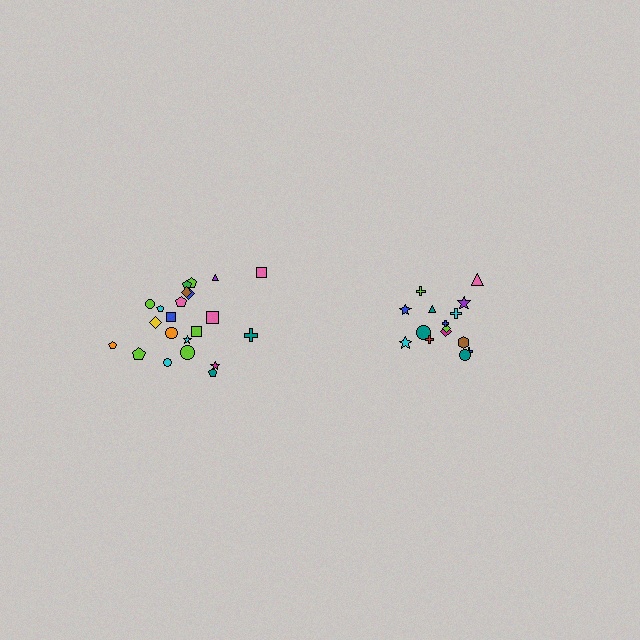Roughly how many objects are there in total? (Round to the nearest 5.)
Roughly 35 objects in total.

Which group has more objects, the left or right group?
The left group.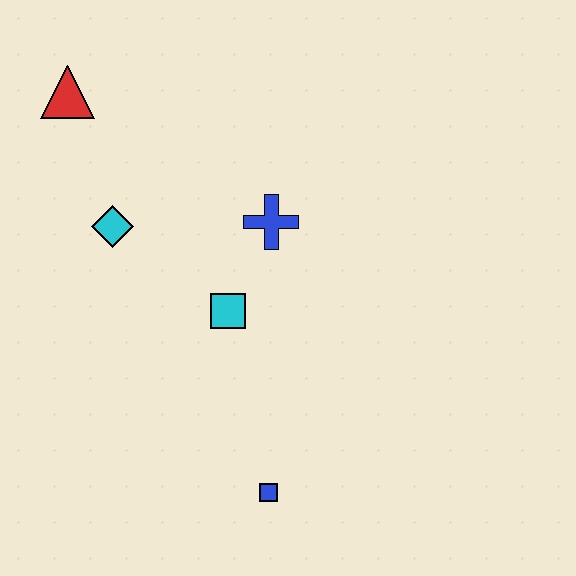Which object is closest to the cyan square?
The blue cross is closest to the cyan square.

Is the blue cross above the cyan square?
Yes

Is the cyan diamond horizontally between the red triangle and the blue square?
Yes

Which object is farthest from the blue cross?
The blue square is farthest from the blue cross.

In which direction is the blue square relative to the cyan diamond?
The blue square is below the cyan diamond.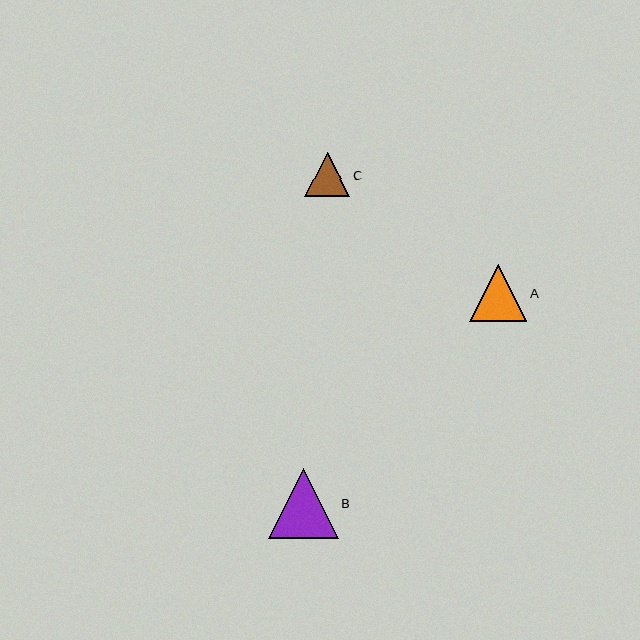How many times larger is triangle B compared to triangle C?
Triangle B is approximately 1.6 times the size of triangle C.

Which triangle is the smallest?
Triangle C is the smallest with a size of approximately 44 pixels.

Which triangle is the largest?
Triangle B is the largest with a size of approximately 70 pixels.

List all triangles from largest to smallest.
From largest to smallest: B, A, C.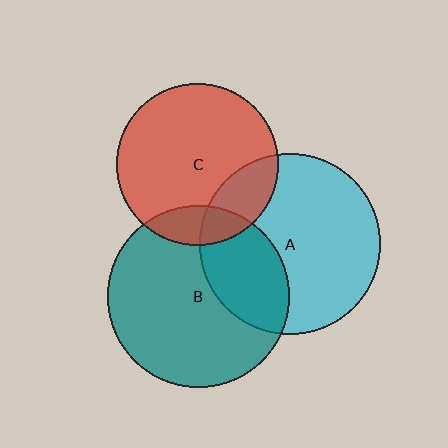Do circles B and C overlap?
Yes.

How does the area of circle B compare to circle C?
Approximately 1.3 times.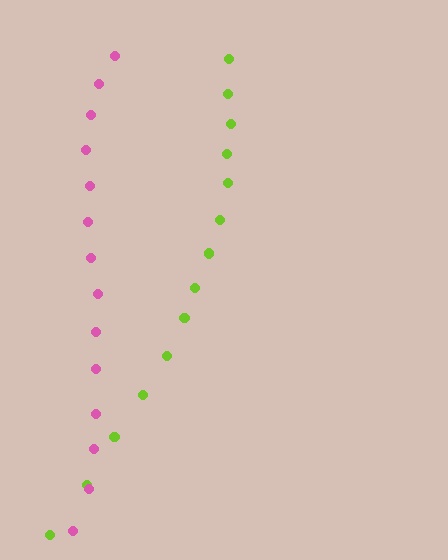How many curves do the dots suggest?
There are 2 distinct paths.